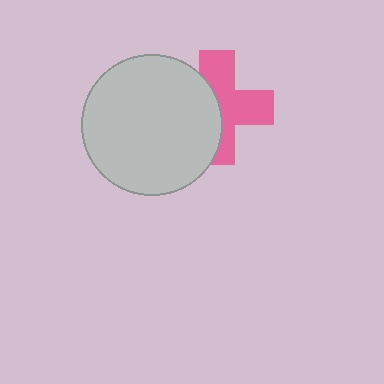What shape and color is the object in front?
The object in front is a light gray circle.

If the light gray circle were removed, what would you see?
You would see the complete pink cross.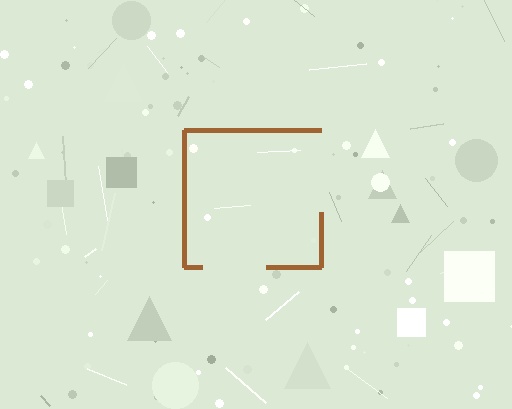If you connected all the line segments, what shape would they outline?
They would outline a square.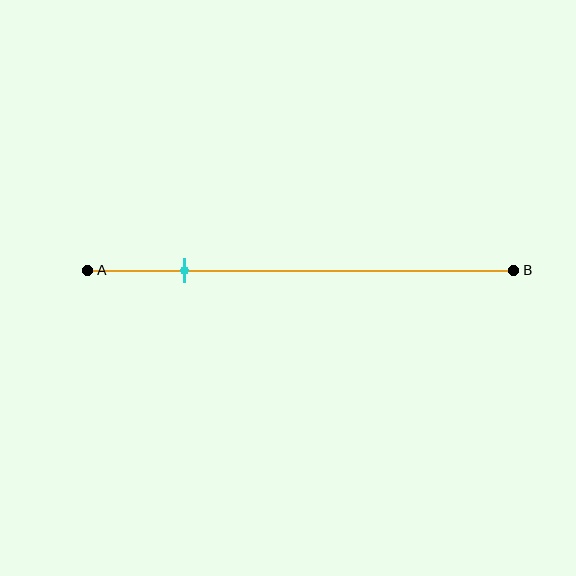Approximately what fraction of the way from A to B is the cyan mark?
The cyan mark is approximately 25% of the way from A to B.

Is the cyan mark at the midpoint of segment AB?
No, the mark is at about 25% from A, not at the 50% midpoint.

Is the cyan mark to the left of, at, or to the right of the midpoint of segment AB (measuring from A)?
The cyan mark is to the left of the midpoint of segment AB.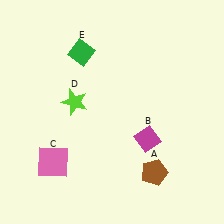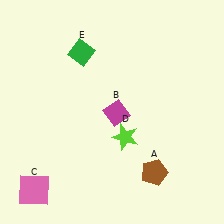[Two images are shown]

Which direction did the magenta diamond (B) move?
The magenta diamond (B) moved left.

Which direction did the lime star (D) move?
The lime star (D) moved right.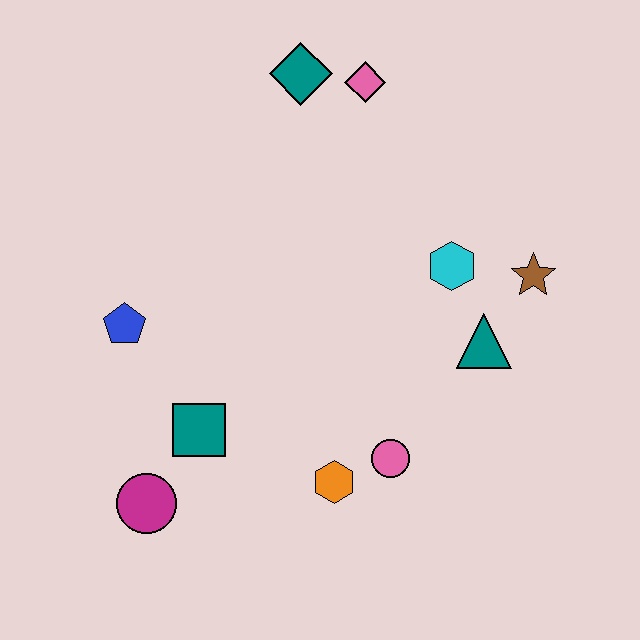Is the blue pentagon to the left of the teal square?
Yes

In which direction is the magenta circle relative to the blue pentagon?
The magenta circle is below the blue pentagon.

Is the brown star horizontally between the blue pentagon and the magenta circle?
No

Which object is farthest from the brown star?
The magenta circle is farthest from the brown star.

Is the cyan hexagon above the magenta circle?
Yes